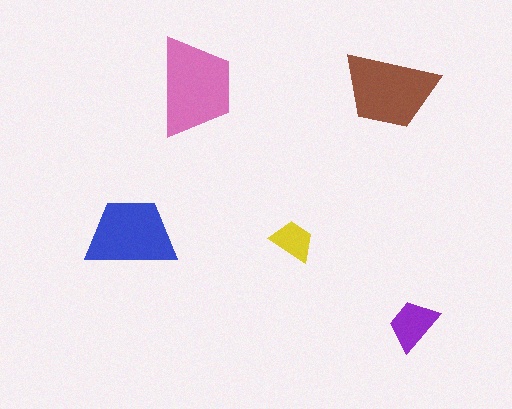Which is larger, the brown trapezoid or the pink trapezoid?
The pink one.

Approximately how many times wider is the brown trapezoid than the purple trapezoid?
About 2 times wider.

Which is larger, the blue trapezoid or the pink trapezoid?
The pink one.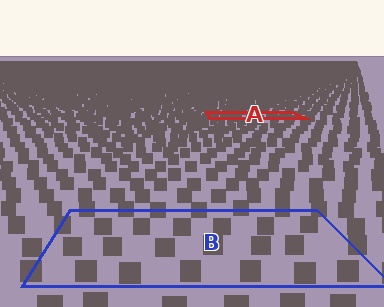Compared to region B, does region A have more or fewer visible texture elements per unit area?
Region A has more texture elements per unit area — they are packed more densely because it is farther away.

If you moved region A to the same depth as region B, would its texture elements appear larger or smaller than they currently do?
They would appear larger. At a closer depth, the same texture elements are projected at a bigger on-screen size.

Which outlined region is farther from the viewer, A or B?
Region A is farther from the viewer — the texture elements inside it appear smaller and more densely packed.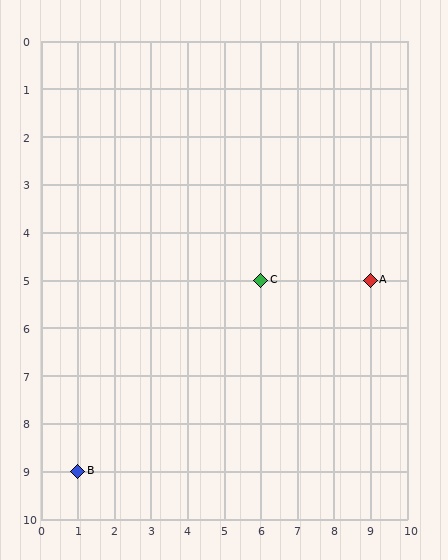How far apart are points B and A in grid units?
Points B and A are 8 columns and 4 rows apart (about 8.9 grid units diagonally).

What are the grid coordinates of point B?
Point B is at grid coordinates (1, 9).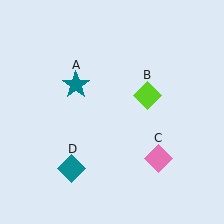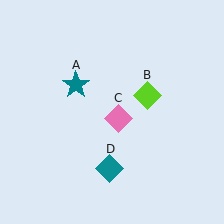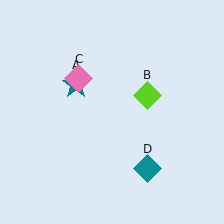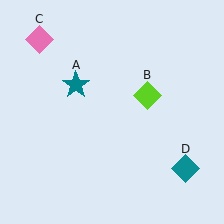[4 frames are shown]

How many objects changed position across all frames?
2 objects changed position: pink diamond (object C), teal diamond (object D).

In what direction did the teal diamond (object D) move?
The teal diamond (object D) moved right.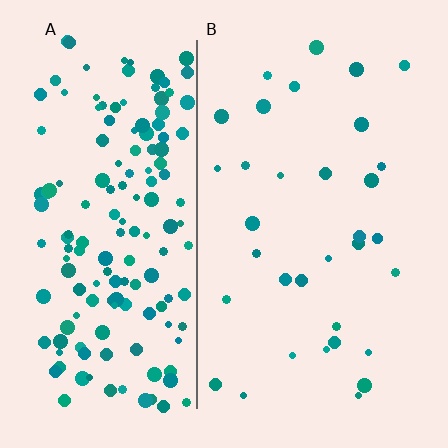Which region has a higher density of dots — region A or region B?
A (the left).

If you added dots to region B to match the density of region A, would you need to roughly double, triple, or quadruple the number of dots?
Approximately quadruple.